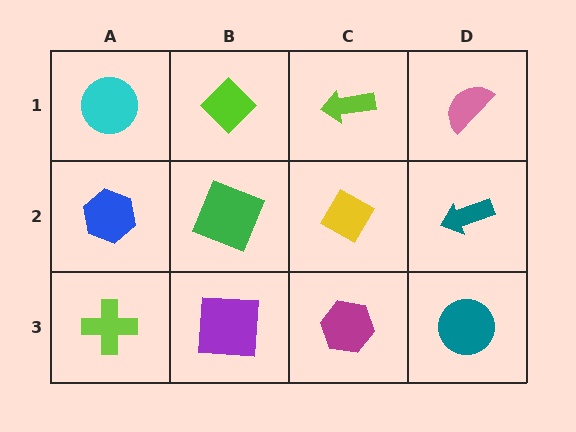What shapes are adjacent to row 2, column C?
A lime arrow (row 1, column C), a magenta hexagon (row 3, column C), a green square (row 2, column B), a teal arrow (row 2, column D).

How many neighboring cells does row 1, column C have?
3.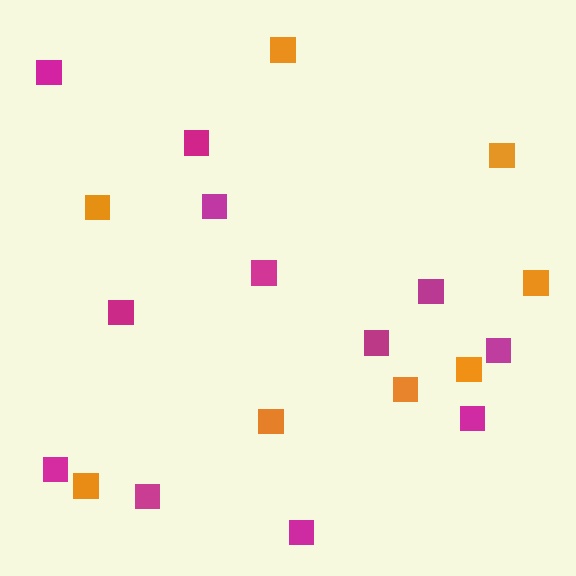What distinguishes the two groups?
There are 2 groups: one group of orange squares (8) and one group of magenta squares (12).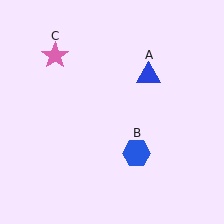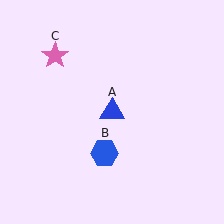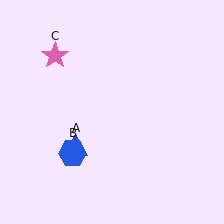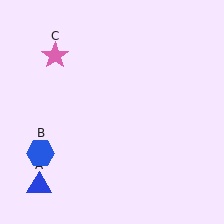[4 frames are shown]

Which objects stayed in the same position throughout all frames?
Pink star (object C) remained stationary.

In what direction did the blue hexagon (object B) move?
The blue hexagon (object B) moved left.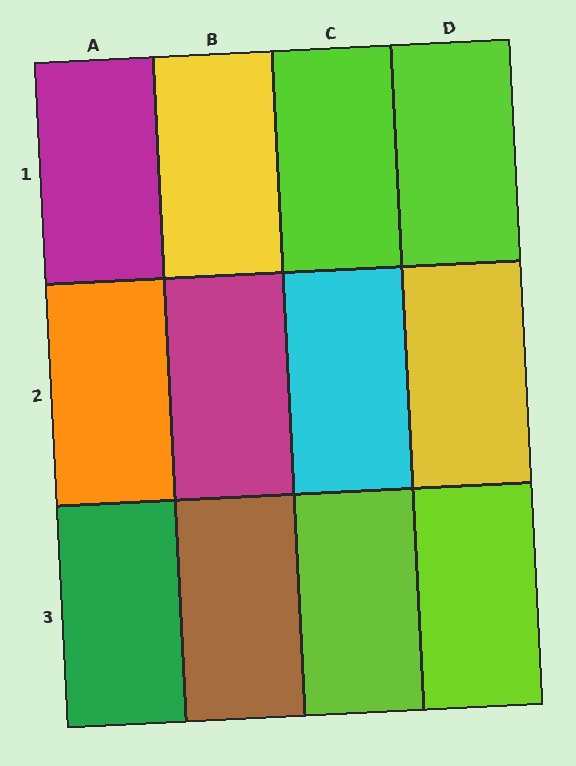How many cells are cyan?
1 cell is cyan.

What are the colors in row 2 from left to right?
Orange, magenta, cyan, yellow.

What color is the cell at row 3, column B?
Brown.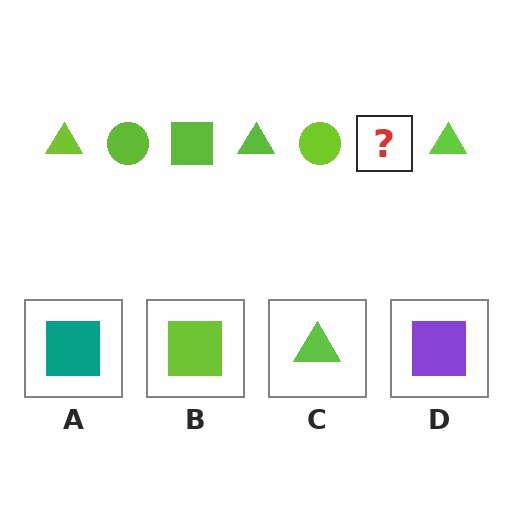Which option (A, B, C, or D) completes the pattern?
B.